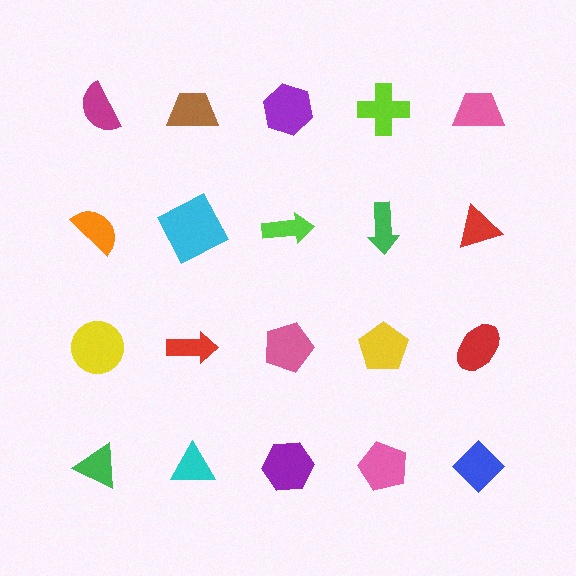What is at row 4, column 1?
A green triangle.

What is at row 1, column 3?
A purple hexagon.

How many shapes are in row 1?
5 shapes.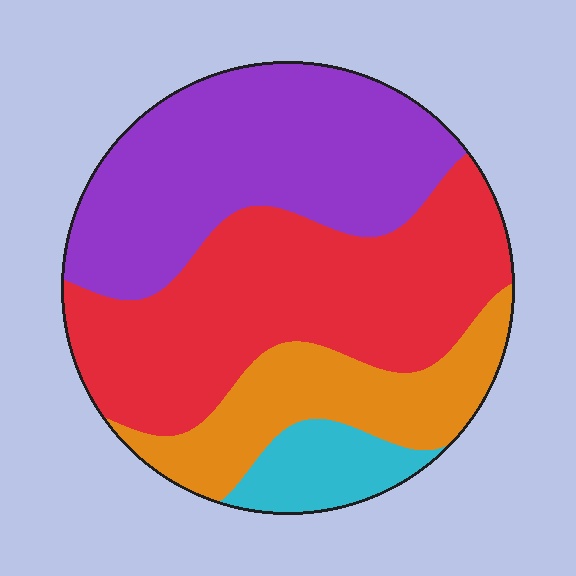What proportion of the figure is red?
Red covers 39% of the figure.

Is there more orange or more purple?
Purple.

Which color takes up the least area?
Cyan, at roughly 10%.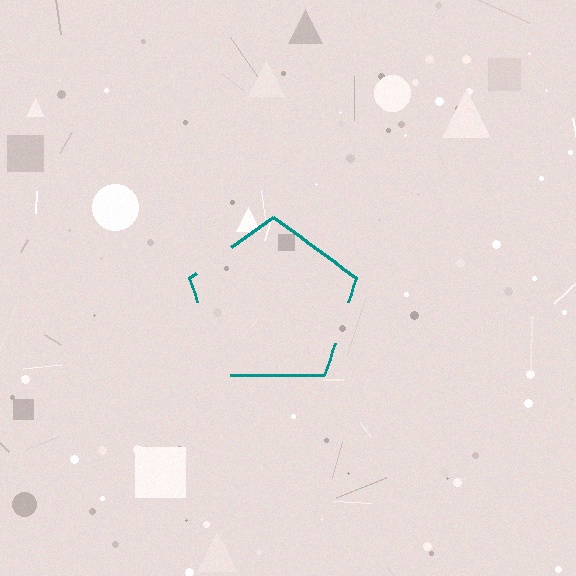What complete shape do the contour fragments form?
The contour fragments form a pentagon.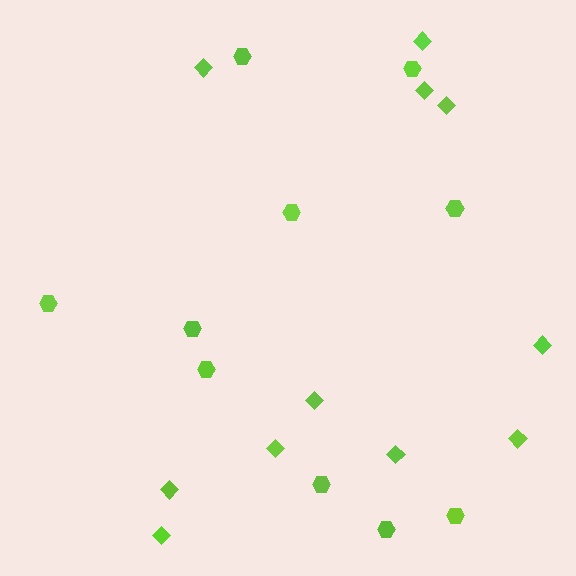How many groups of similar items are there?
There are 2 groups: one group of hexagons (10) and one group of diamonds (11).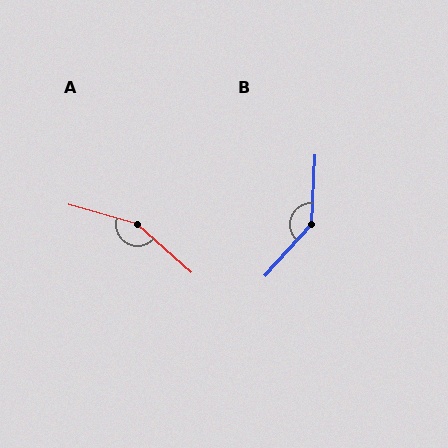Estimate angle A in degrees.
Approximately 154 degrees.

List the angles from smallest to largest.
B (141°), A (154°).